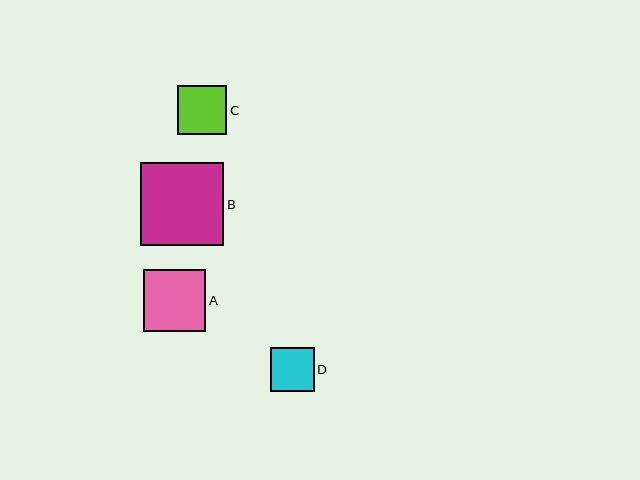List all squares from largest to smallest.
From largest to smallest: B, A, C, D.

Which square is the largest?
Square B is the largest with a size of approximately 83 pixels.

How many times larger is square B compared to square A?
Square B is approximately 1.3 times the size of square A.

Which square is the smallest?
Square D is the smallest with a size of approximately 44 pixels.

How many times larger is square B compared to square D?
Square B is approximately 1.9 times the size of square D.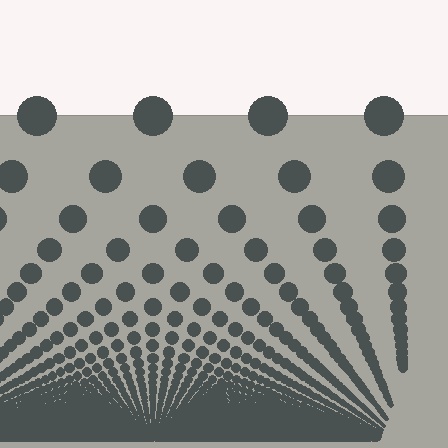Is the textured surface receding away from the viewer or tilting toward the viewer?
The surface appears to tilt toward the viewer. Texture elements get larger and sparser toward the top.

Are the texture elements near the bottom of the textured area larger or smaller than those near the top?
Smaller. The gradient is inverted — elements near the bottom are smaller and denser.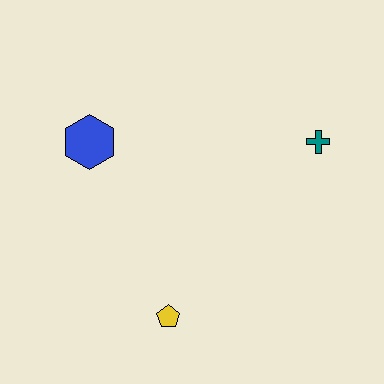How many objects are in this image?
There are 3 objects.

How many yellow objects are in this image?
There is 1 yellow object.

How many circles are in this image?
There are no circles.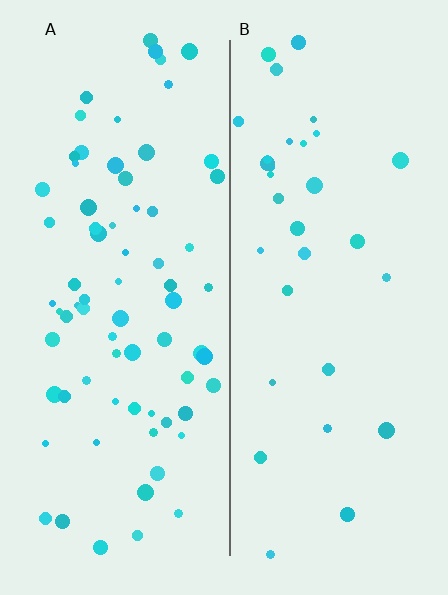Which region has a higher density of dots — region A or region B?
A (the left).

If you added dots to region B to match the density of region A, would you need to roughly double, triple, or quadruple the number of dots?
Approximately double.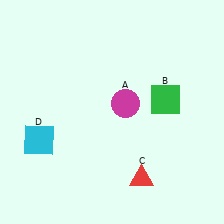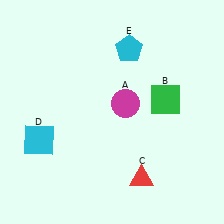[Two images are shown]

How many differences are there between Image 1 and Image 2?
There is 1 difference between the two images.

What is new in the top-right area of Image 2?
A cyan pentagon (E) was added in the top-right area of Image 2.